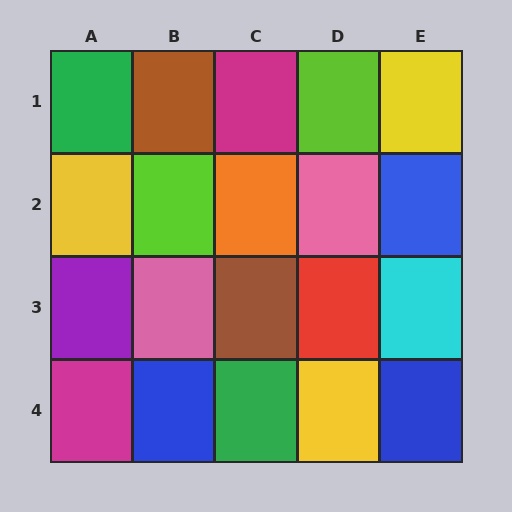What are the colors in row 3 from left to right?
Purple, pink, brown, red, cyan.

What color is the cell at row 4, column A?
Magenta.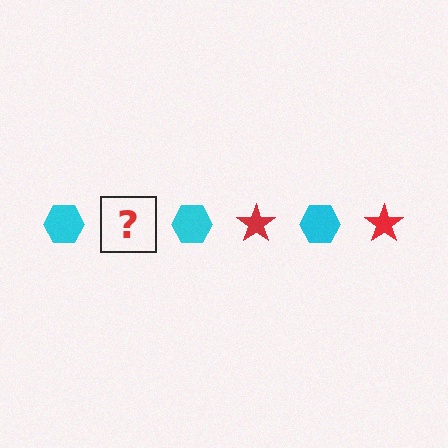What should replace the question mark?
The question mark should be replaced with a red star.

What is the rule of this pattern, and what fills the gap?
The rule is that the pattern alternates between cyan hexagon and red star. The gap should be filled with a red star.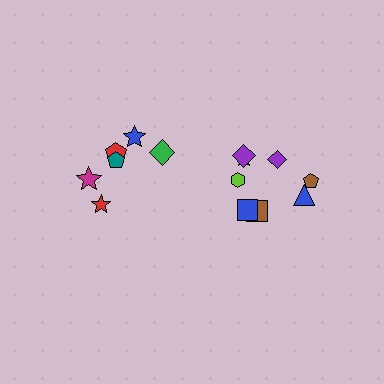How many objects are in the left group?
There are 6 objects.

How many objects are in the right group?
There are 8 objects.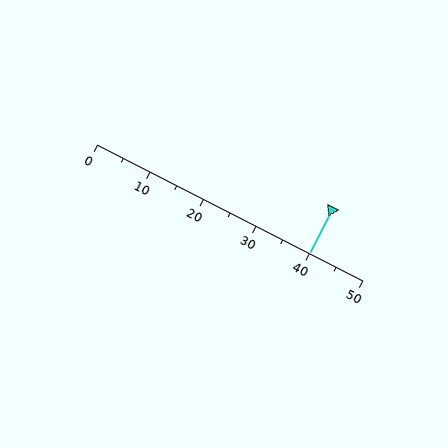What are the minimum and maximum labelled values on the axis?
The axis runs from 0 to 50.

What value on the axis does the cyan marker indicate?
The marker indicates approximately 40.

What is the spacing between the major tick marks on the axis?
The major ticks are spaced 10 apart.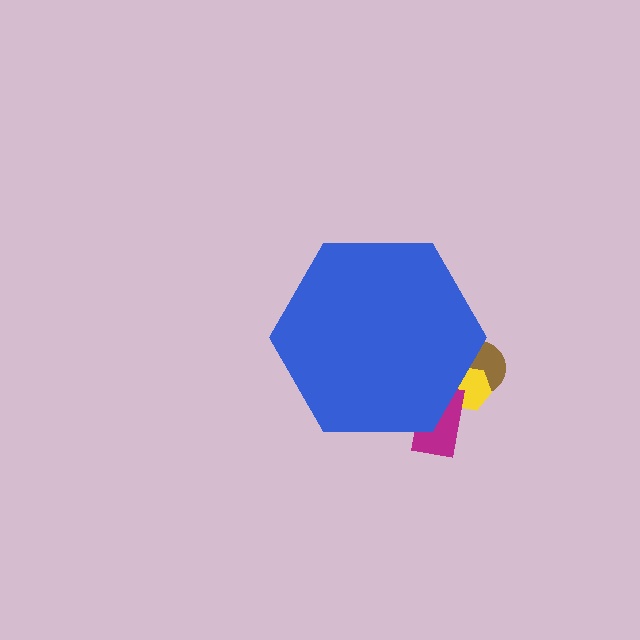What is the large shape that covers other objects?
A blue hexagon.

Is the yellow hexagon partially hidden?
Yes, the yellow hexagon is partially hidden behind the blue hexagon.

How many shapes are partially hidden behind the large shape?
3 shapes are partially hidden.